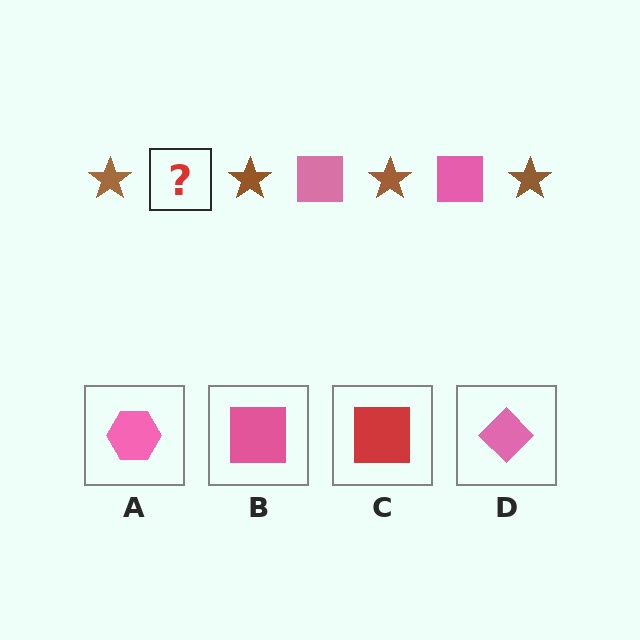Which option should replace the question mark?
Option B.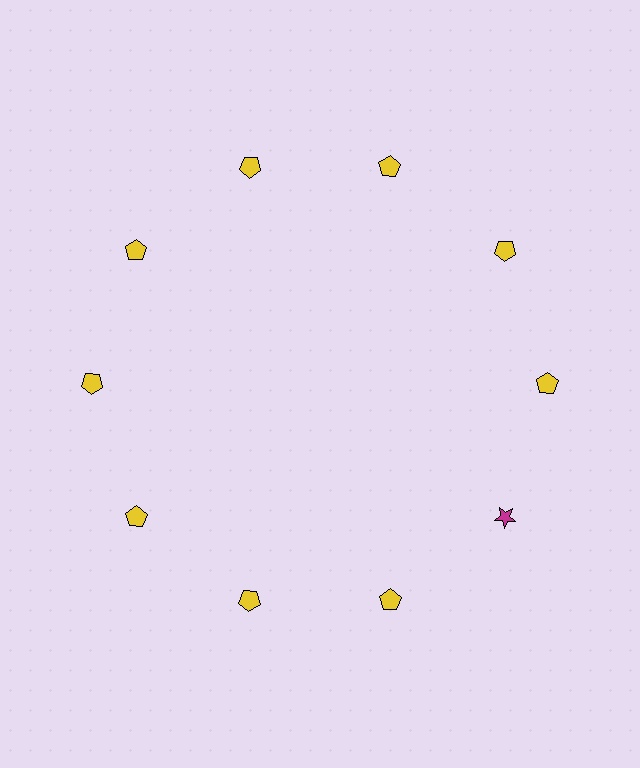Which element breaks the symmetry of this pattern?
The magenta star at roughly the 4 o'clock position breaks the symmetry. All other shapes are yellow pentagons.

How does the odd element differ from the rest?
It differs in both color (magenta instead of yellow) and shape (star instead of pentagon).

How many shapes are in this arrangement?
There are 10 shapes arranged in a ring pattern.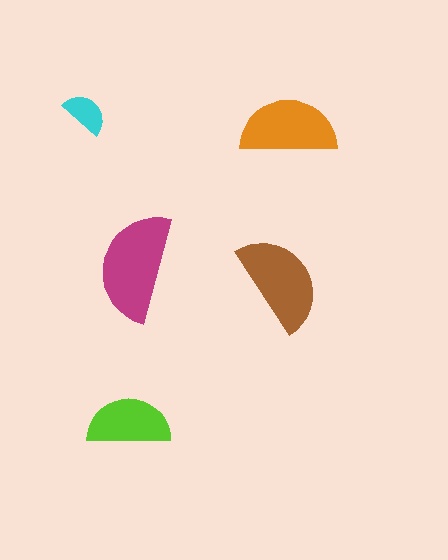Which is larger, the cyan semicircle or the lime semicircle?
The lime one.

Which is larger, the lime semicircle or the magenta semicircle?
The magenta one.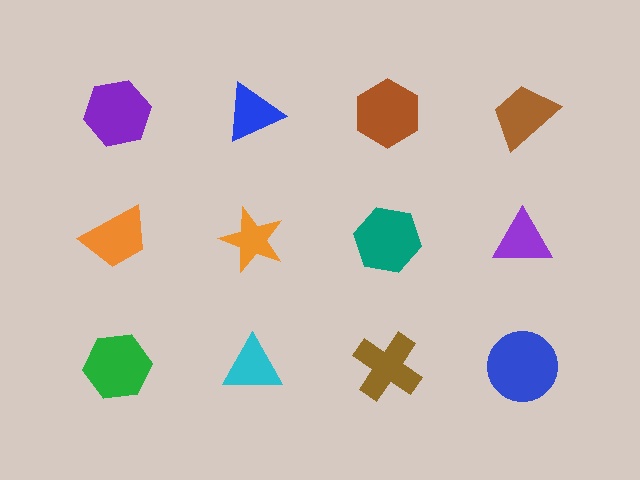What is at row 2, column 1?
An orange trapezoid.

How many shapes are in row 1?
4 shapes.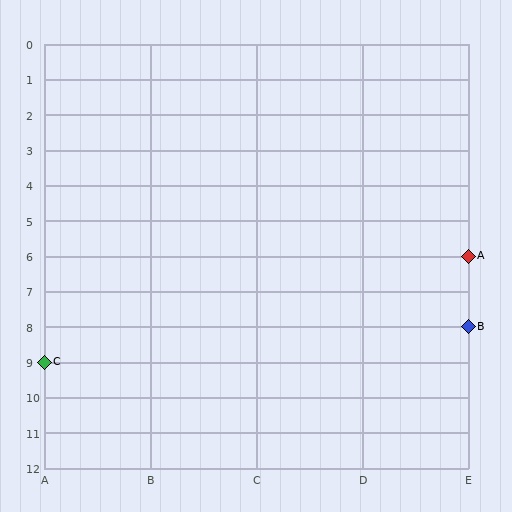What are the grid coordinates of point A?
Point A is at grid coordinates (E, 6).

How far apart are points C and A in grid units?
Points C and A are 4 columns and 3 rows apart (about 5.0 grid units diagonally).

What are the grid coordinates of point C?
Point C is at grid coordinates (A, 9).